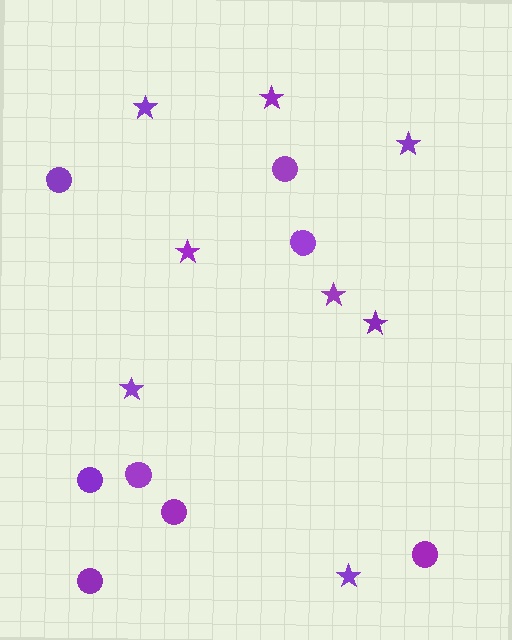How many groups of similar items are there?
There are 2 groups: one group of stars (8) and one group of circles (8).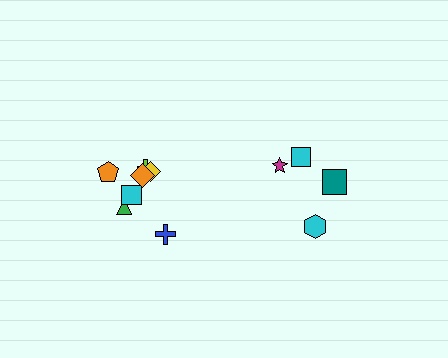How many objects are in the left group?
There are 7 objects.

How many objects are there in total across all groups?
There are 11 objects.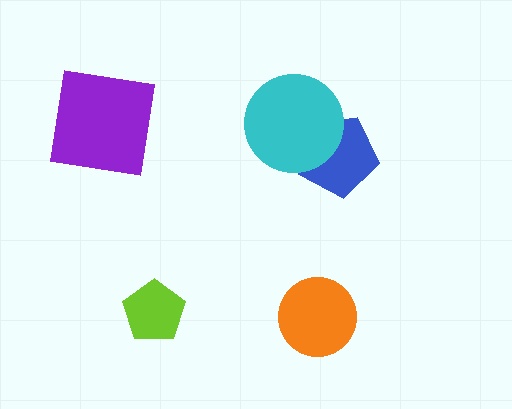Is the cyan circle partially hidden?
No, no other shape covers it.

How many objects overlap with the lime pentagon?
0 objects overlap with the lime pentagon.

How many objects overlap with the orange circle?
0 objects overlap with the orange circle.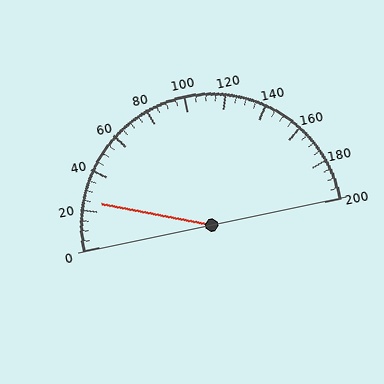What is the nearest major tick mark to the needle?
The nearest major tick mark is 20.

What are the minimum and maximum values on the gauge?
The gauge ranges from 0 to 200.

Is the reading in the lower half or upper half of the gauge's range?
The reading is in the lower half of the range (0 to 200).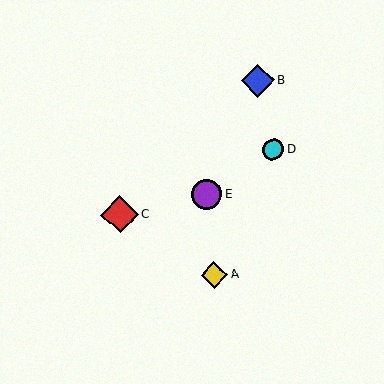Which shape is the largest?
The red diamond (labeled C) is the largest.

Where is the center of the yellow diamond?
The center of the yellow diamond is at (214, 275).